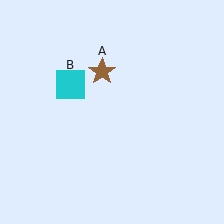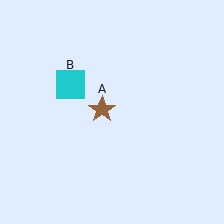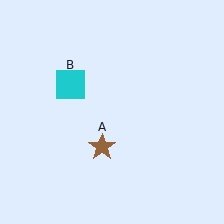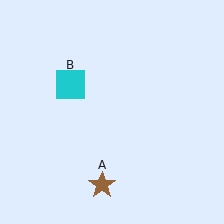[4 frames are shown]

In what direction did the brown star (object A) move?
The brown star (object A) moved down.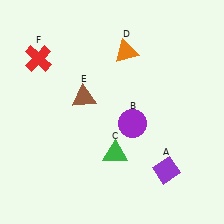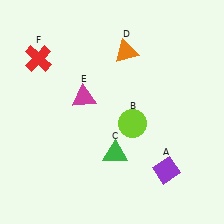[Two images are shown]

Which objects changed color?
B changed from purple to lime. E changed from brown to magenta.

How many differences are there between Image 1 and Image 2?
There are 2 differences between the two images.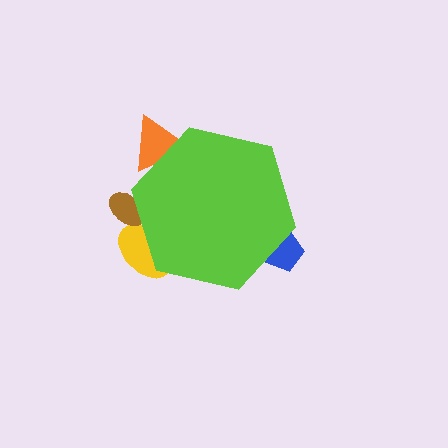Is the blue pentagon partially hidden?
Yes, the blue pentagon is partially hidden behind the lime hexagon.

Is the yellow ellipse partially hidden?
Yes, the yellow ellipse is partially hidden behind the lime hexagon.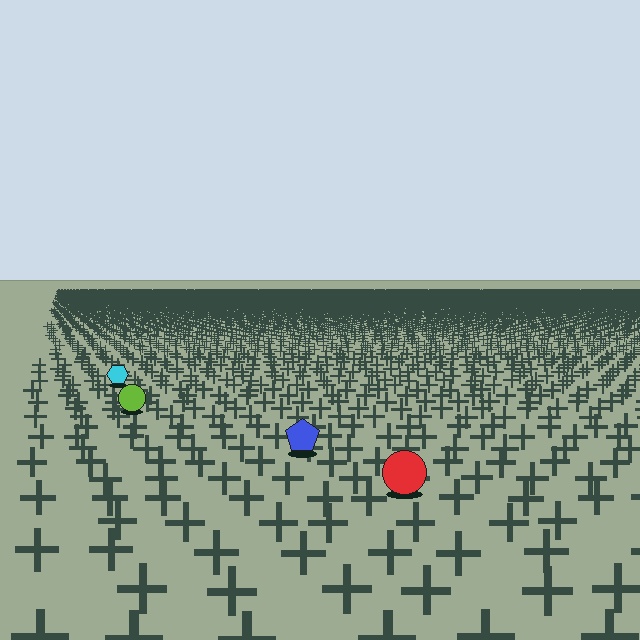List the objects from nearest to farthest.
From nearest to farthest: the red circle, the blue pentagon, the lime circle, the cyan hexagon.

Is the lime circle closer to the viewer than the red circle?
No. The red circle is closer — you can tell from the texture gradient: the ground texture is coarser near it.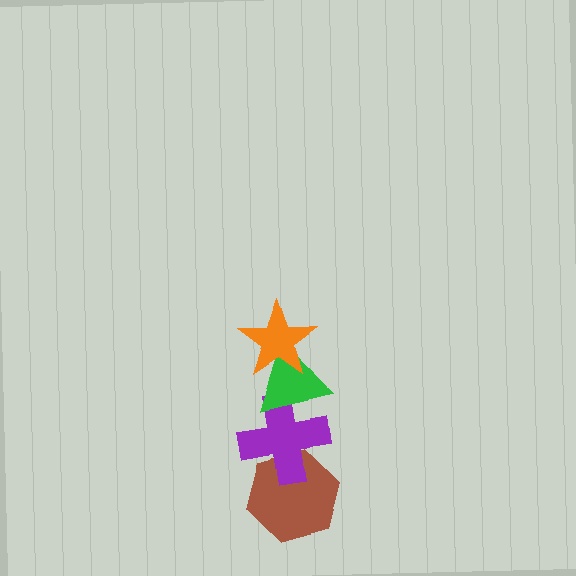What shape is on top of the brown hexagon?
The purple cross is on top of the brown hexagon.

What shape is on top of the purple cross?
The green triangle is on top of the purple cross.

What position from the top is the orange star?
The orange star is 1st from the top.